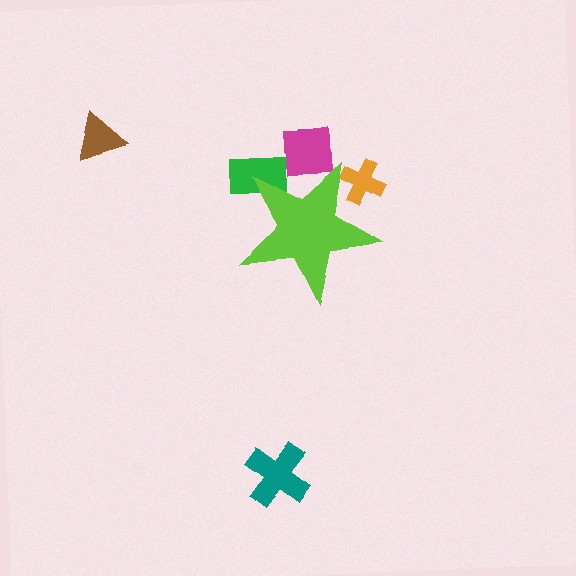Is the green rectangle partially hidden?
Yes, the green rectangle is partially hidden behind the lime star.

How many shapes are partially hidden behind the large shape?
3 shapes are partially hidden.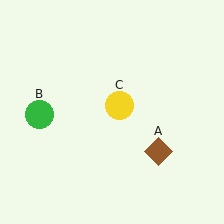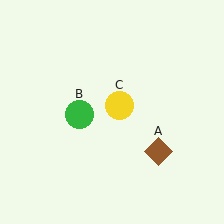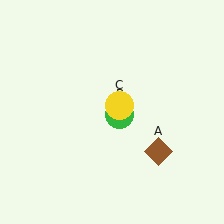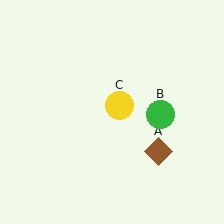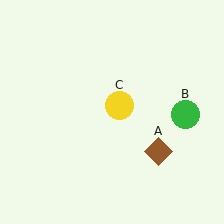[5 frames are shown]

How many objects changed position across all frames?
1 object changed position: green circle (object B).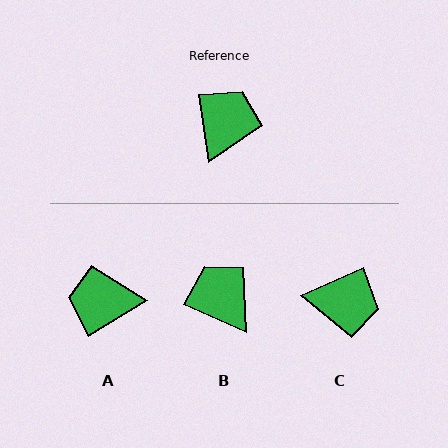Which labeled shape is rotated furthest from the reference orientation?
A, about 114 degrees away.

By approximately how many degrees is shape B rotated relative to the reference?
Approximately 58 degrees counter-clockwise.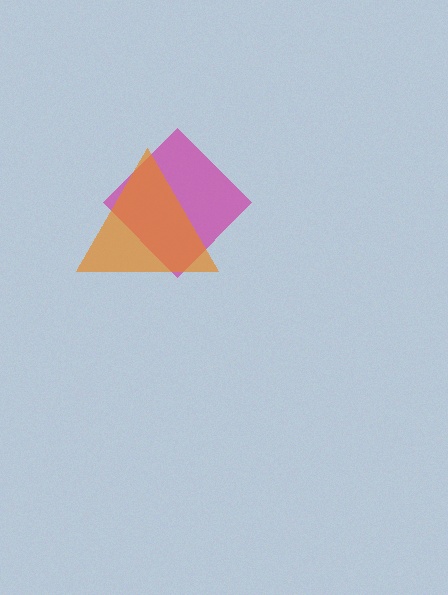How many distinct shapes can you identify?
There are 2 distinct shapes: a magenta diamond, an orange triangle.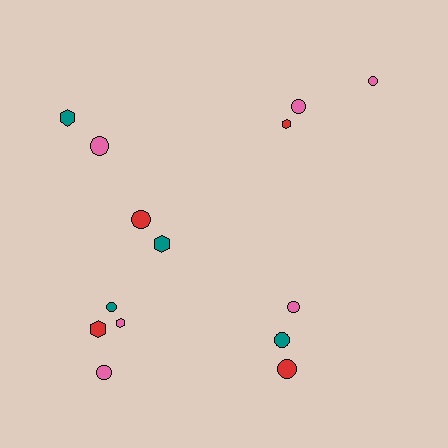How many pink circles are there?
There are 5 pink circles.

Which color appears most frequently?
Pink, with 6 objects.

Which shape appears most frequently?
Circle, with 9 objects.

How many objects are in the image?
There are 14 objects.